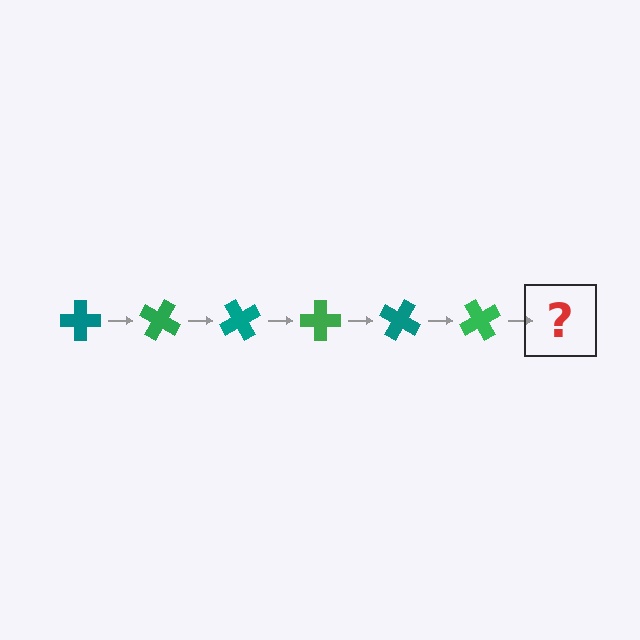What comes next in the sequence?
The next element should be a teal cross, rotated 180 degrees from the start.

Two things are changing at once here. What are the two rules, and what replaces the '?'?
The two rules are that it rotates 30 degrees each step and the color cycles through teal and green. The '?' should be a teal cross, rotated 180 degrees from the start.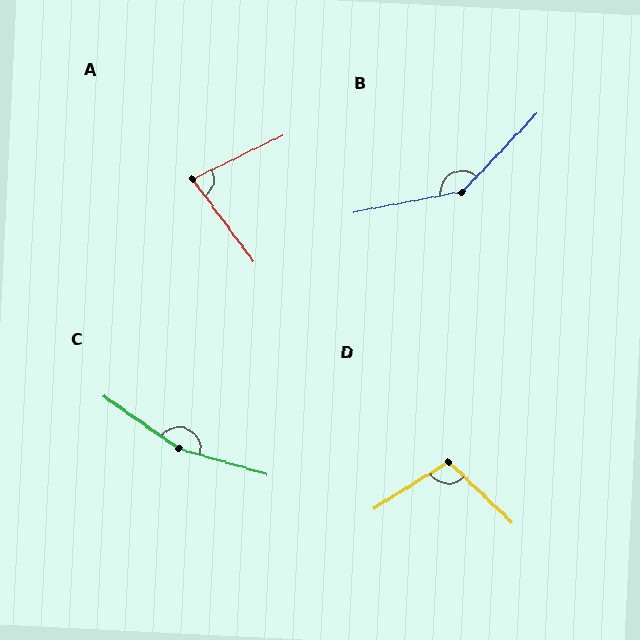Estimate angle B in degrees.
Approximately 144 degrees.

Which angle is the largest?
C, at approximately 161 degrees.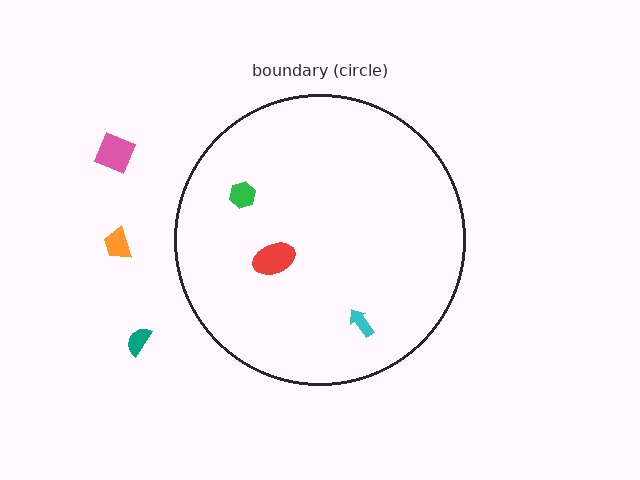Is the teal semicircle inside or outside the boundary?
Outside.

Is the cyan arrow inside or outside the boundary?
Inside.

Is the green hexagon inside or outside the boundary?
Inside.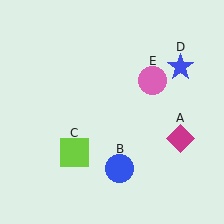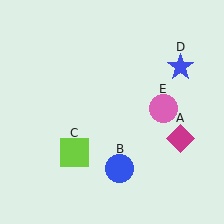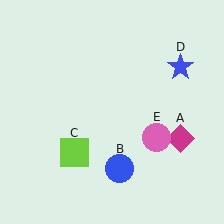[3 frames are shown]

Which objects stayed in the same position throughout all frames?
Magenta diamond (object A) and blue circle (object B) and lime square (object C) and blue star (object D) remained stationary.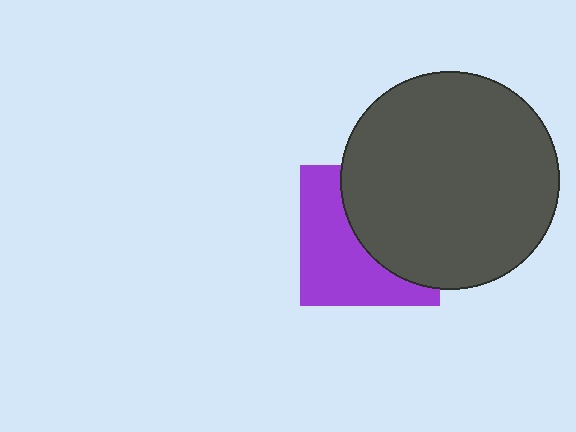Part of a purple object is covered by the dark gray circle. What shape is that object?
It is a square.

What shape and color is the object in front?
The object in front is a dark gray circle.